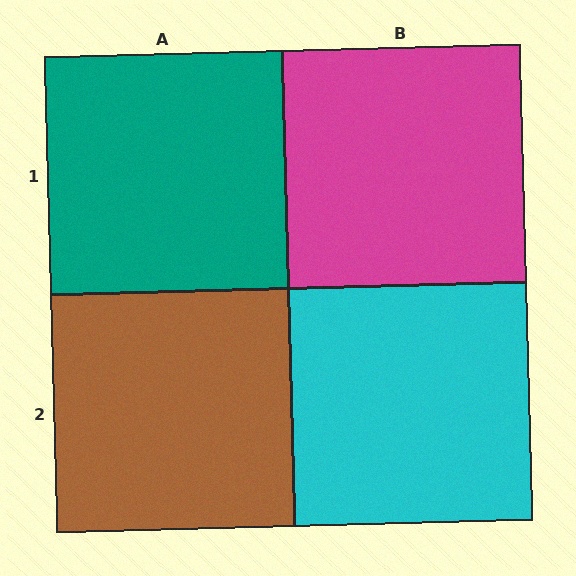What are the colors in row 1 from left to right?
Teal, magenta.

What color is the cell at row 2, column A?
Brown.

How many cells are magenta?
1 cell is magenta.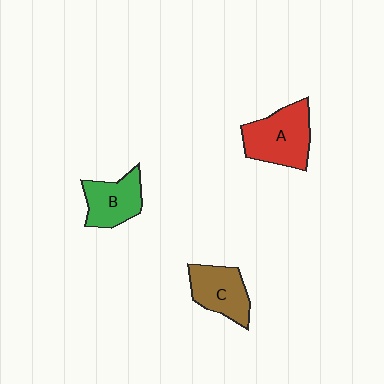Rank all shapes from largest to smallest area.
From largest to smallest: A (red), C (brown), B (green).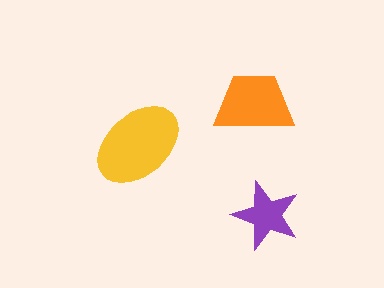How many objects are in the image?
There are 3 objects in the image.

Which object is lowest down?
The purple star is bottommost.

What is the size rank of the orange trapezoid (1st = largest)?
2nd.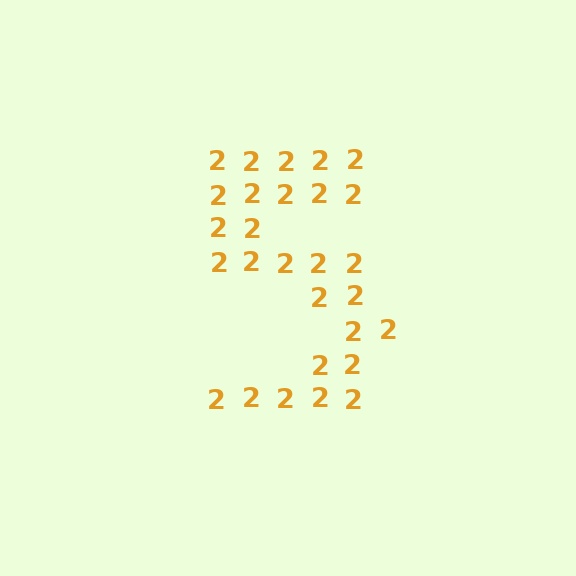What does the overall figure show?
The overall figure shows the digit 5.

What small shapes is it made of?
It is made of small digit 2's.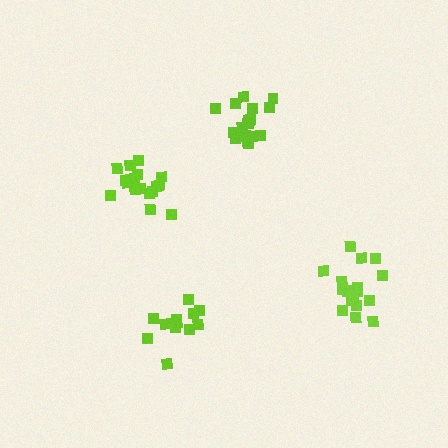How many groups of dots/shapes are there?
There are 4 groups.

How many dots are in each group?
Group 1: 18 dots, Group 2: 13 dots, Group 3: 19 dots, Group 4: 18 dots (68 total).